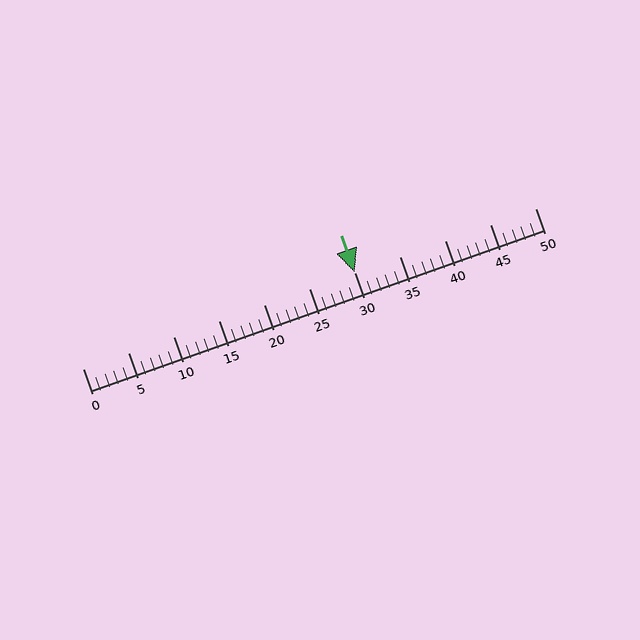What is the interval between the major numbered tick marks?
The major tick marks are spaced 5 units apart.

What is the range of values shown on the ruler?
The ruler shows values from 0 to 50.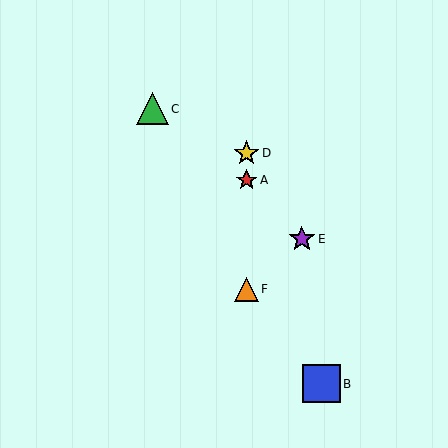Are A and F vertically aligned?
Yes, both are at x≈247.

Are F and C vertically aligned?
No, F is at x≈247 and C is at x≈152.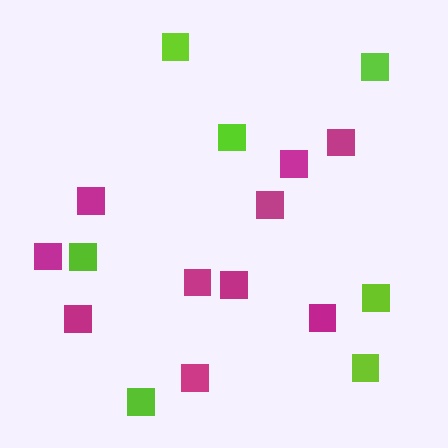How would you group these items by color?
There are 2 groups: one group of lime squares (7) and one group of magenta squares (10).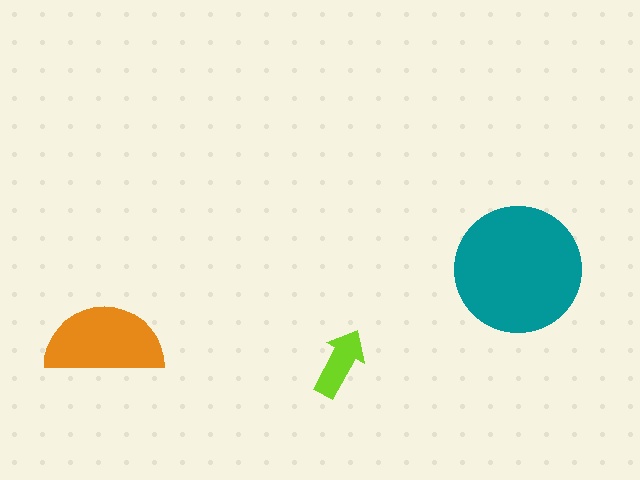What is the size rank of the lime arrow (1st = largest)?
3rd.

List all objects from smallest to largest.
The lime arrow, the orange semicircle, the teal circle.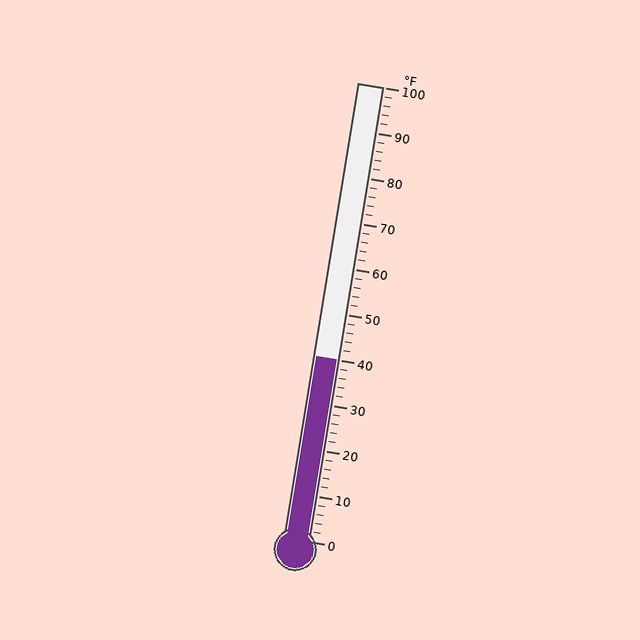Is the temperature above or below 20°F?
The temperature is above 20°F.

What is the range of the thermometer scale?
The thermometer scale ranges from 0°F to 100°F.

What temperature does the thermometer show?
The thermometer shows approximately 40°F.